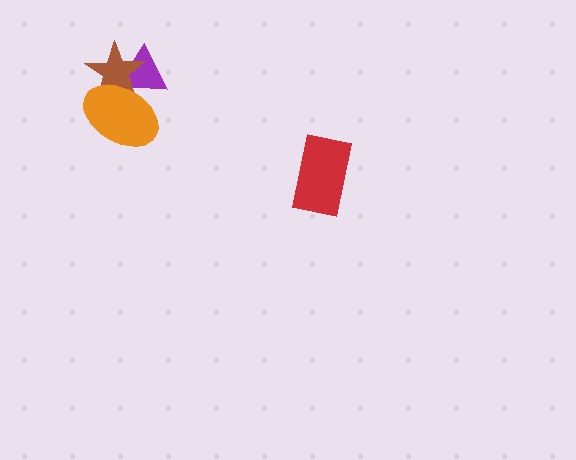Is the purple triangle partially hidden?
Yes, it is partially covered by another shape.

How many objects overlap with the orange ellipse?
2 objects overlap with the orange ellipse.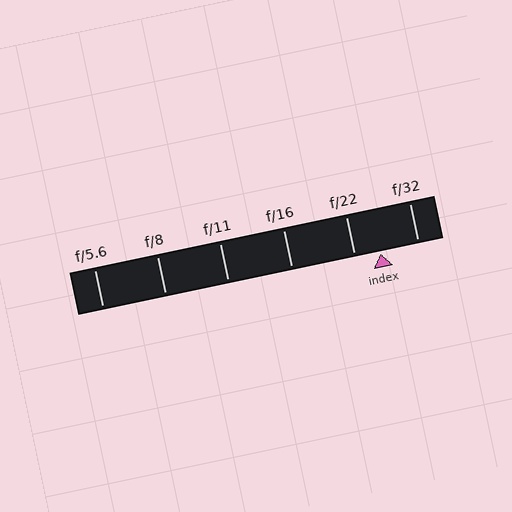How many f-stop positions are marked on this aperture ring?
There are 6 f-stop positions marked.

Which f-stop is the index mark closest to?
The index mark is closest to f/22.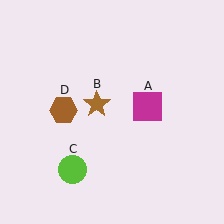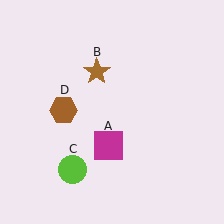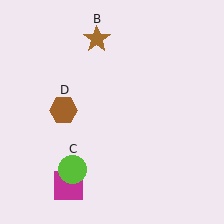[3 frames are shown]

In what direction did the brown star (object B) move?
The brown star (object B) moved up.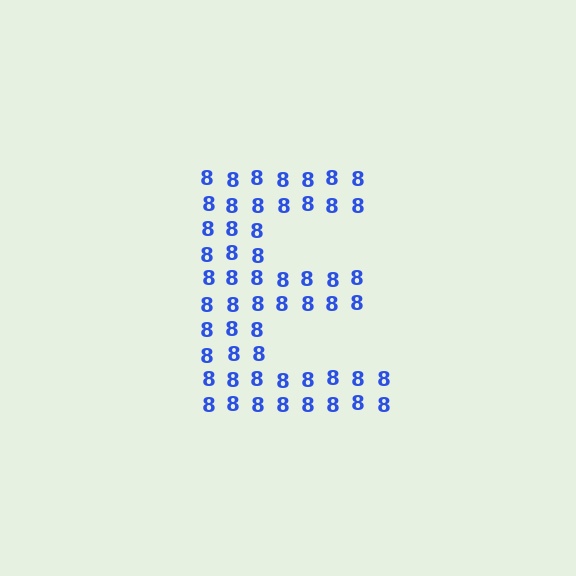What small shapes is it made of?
It is made of small digit 8's.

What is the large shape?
The large shape is the letter E.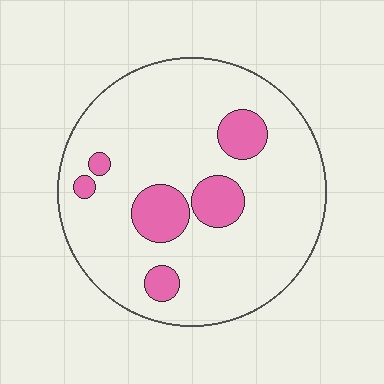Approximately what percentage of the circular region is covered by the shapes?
Approximately 15%.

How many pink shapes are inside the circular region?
6.